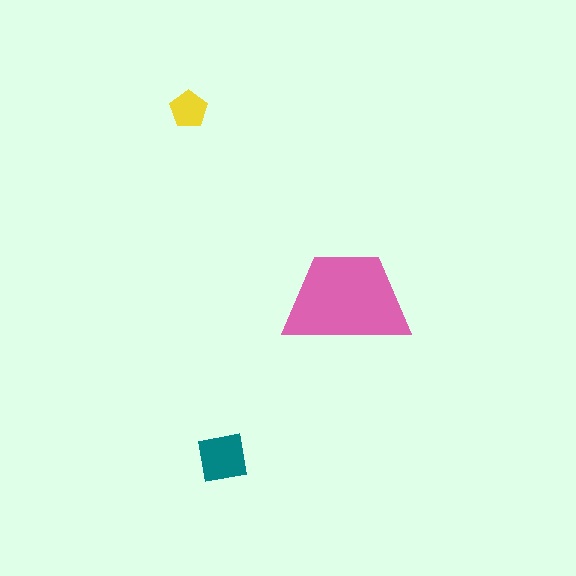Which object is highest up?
The yellow pentagon is topmost.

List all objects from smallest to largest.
The yellow pentagon, the teal square, the pink trapezoid.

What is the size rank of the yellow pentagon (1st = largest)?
3rd.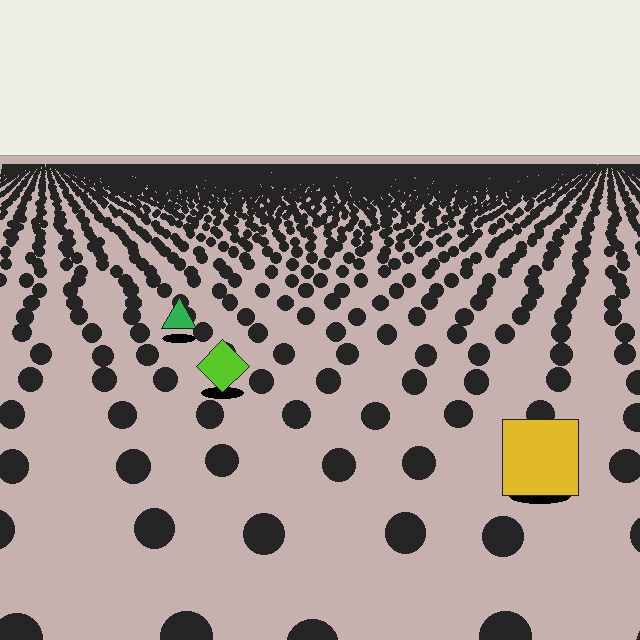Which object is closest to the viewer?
The yellow square is closest. The texture marks near it are larger and more spread out.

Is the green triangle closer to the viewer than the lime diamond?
No. The lime diamond is closer — you can tell from the texture gradient: the ground texture is coarser near it.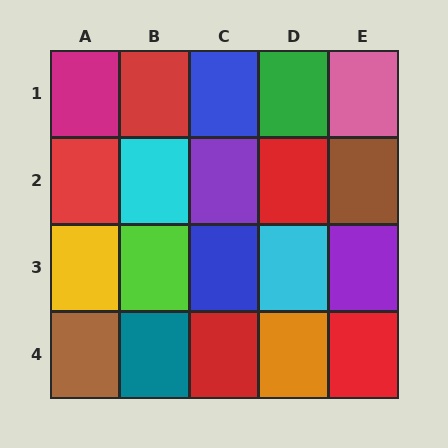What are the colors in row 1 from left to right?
Magenta, red, blue, green, pink.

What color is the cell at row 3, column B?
Lime.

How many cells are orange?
1 cell is orange.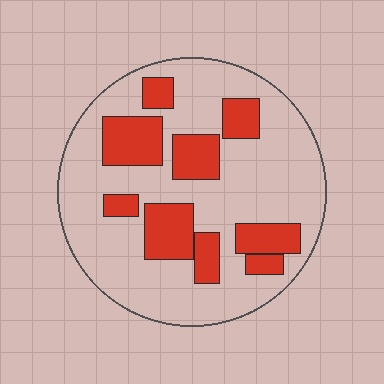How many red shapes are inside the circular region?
9.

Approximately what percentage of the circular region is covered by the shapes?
Approximately 30%.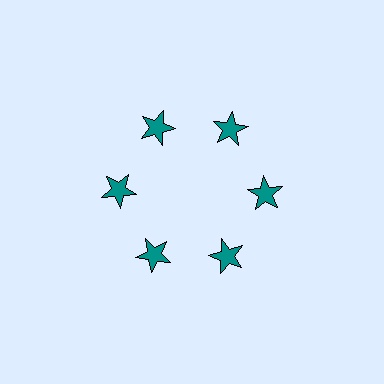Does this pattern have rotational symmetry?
Yes, this pattern has 6-fold rotational symmetry. It looks the same after rotating 60 degrees around the center.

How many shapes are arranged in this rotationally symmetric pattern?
There are 6 shapes, arranged in 6 groups of 1.